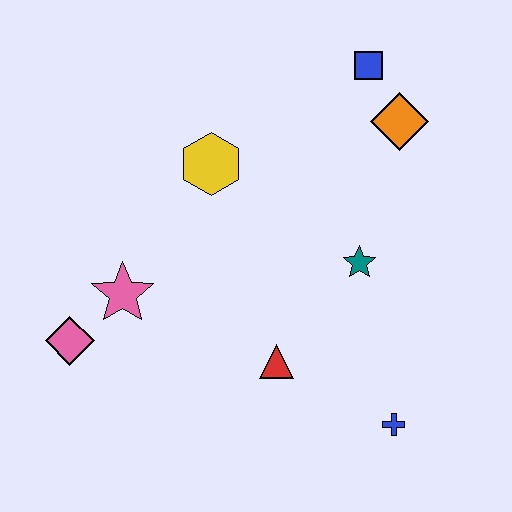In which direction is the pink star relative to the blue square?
The pink star is to the left of the blue square.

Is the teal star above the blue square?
No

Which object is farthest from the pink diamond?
The blue square is farthest from the pink diamond.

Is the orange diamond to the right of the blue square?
Yes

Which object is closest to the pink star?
The pink diamond is closest to the pink star.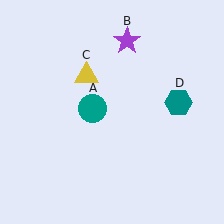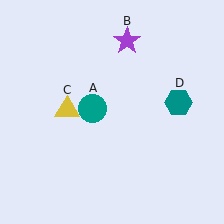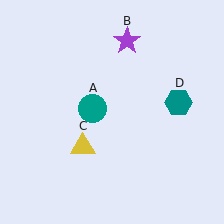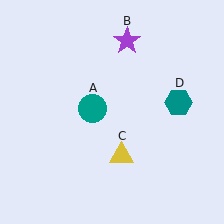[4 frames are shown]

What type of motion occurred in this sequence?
The yellow triangle (object C) rotated counterclockwise around the center of the scene.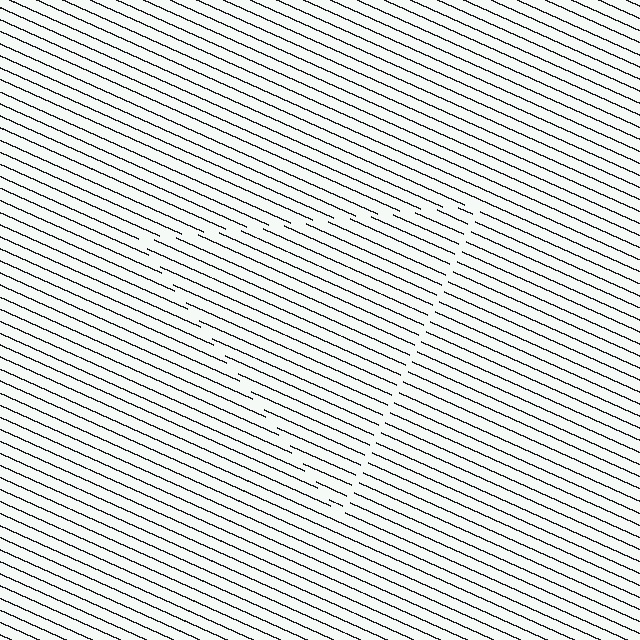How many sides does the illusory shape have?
3 sides — the line-ends trace a triangle.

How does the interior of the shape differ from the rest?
The interior of the shape contains the same grating, shifted by half a period — the contour is defined by the phase discontinuity where line-ends from the inner and outer gratings abut.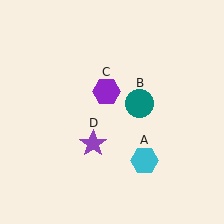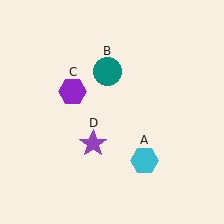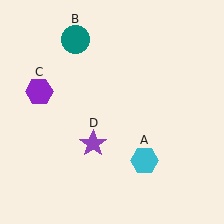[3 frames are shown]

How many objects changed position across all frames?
2 objects changed position: teal circle (object B), purple hexagon (object C).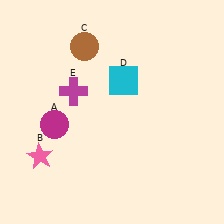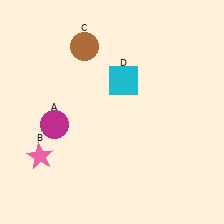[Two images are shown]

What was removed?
The magenta cross (E) was removed in Image 2.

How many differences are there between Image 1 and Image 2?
There is 1 difference between the two images.